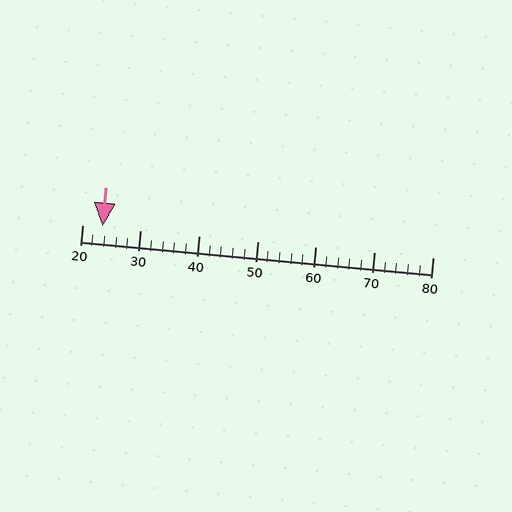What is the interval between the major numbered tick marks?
The major tick marks are spaced 10 units apart.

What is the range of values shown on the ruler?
The ruler shows values from 20 to 80.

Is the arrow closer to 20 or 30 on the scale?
The arrow is closer to 20.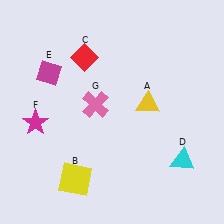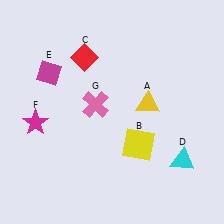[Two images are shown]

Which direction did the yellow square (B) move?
The yellow square (B) moved right.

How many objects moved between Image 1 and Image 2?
1 object moved between the two images.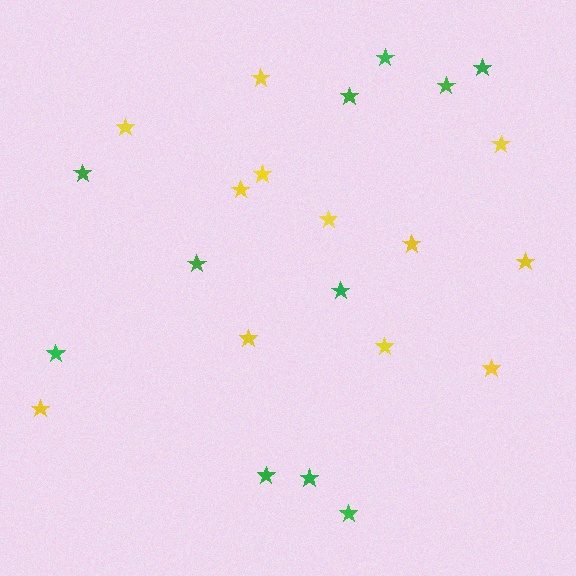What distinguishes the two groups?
There are 2 groups: one group of green stars (11) and one group of yellow stars (12).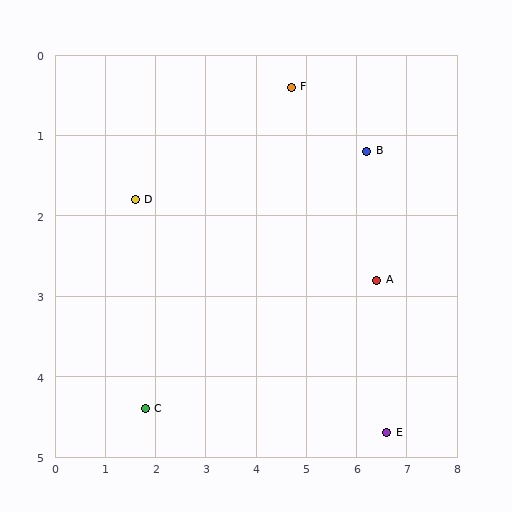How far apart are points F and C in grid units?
Points F and C are about 4.9 grid units apart.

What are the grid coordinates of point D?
Point D is at approximately (1.6, 1.8).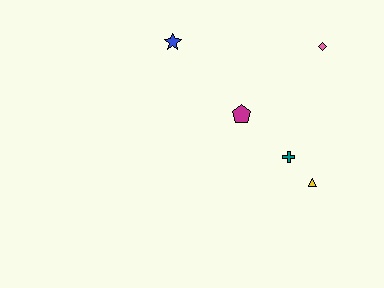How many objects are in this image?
There are 5 objects.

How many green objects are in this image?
There are no green objects.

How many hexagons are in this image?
There are no hexagons.